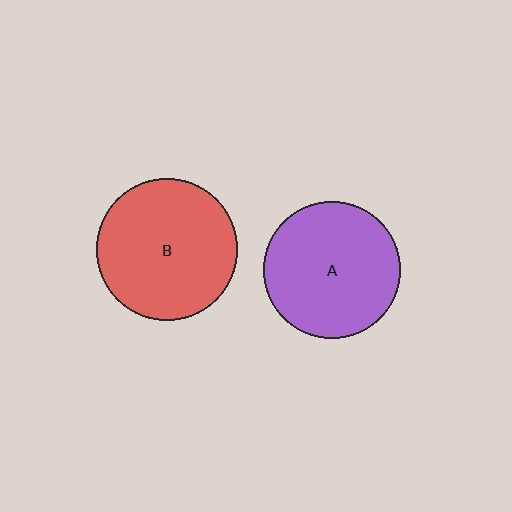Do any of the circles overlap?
No, none of the circles overlap.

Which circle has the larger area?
Circle B (red).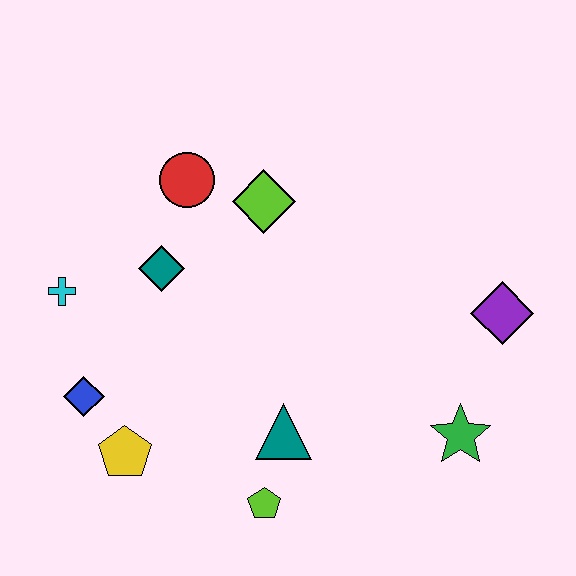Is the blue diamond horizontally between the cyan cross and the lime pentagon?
Yes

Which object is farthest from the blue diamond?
The purple diamond is farthest from the blue diamond.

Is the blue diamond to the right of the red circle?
No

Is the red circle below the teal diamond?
No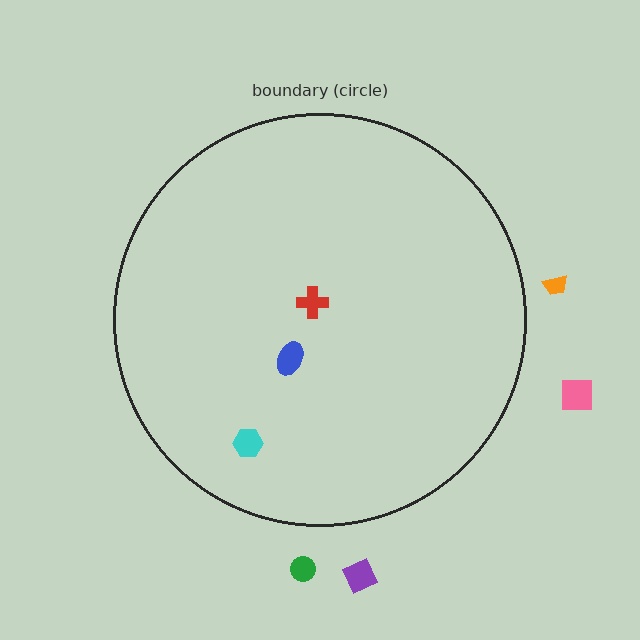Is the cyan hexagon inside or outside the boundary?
Inside.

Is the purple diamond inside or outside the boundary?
Outside.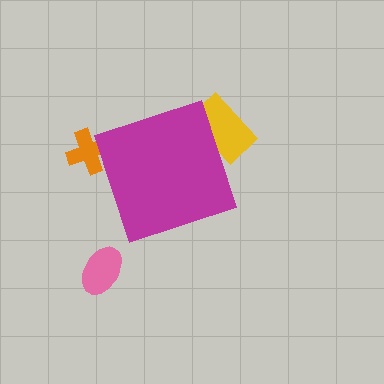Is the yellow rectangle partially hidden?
Yes, the yellow rectangle is partially hidden behind the magenta diamond.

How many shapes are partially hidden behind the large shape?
2 shapes are partially hidden.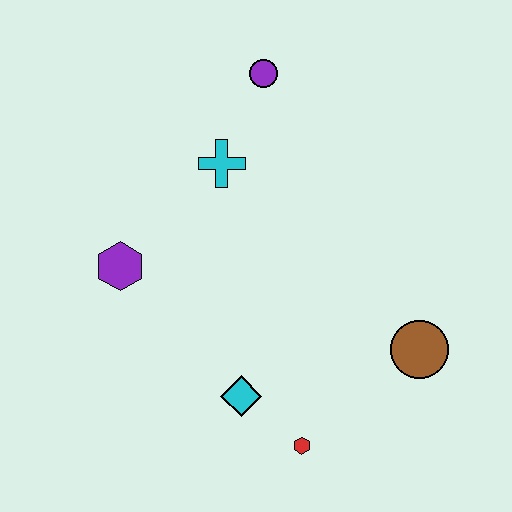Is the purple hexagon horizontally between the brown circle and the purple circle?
No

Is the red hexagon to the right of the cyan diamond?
Yes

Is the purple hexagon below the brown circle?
No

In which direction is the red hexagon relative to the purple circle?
The red hexagon is below the purple circle.